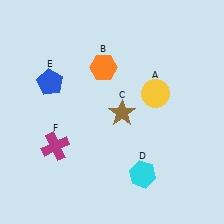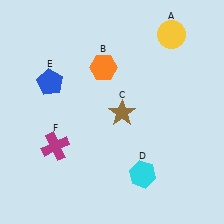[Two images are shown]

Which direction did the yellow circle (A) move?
The yellow circle (A) moved up.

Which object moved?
The yellow circle (A) moved up.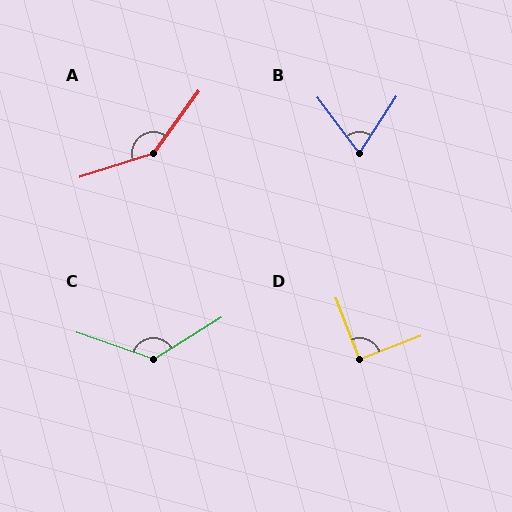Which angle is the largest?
A, at approximately 144 degrees.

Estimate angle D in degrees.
Approximately 90 degrees.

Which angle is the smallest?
B, at approximately 70 degrees.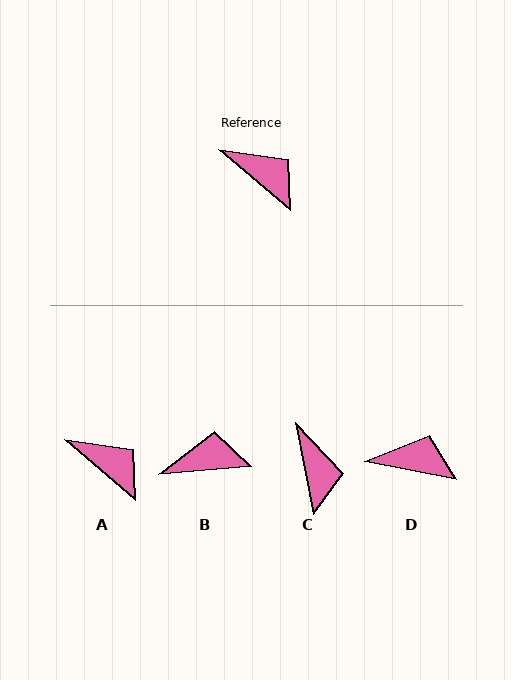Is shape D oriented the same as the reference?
No, it is off by about 30 degrees.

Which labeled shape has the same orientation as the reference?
A.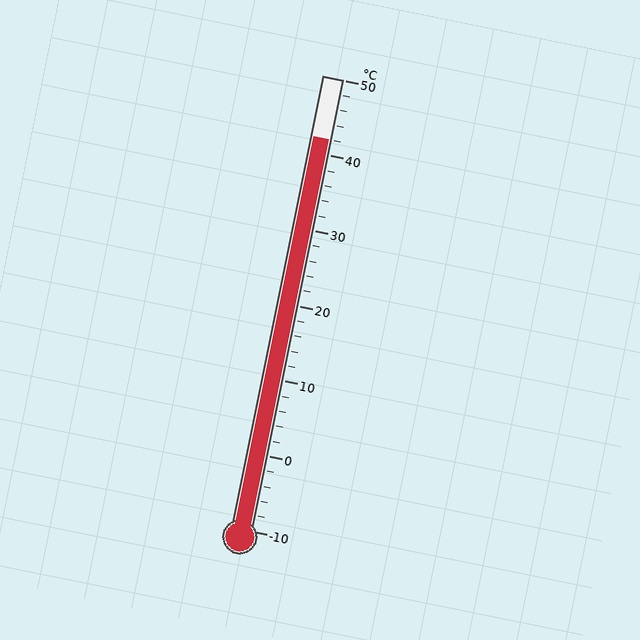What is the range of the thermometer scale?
The thermometer scale ranges from -10°C to 50°C.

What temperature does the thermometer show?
The thermometer shows approximately 42°C.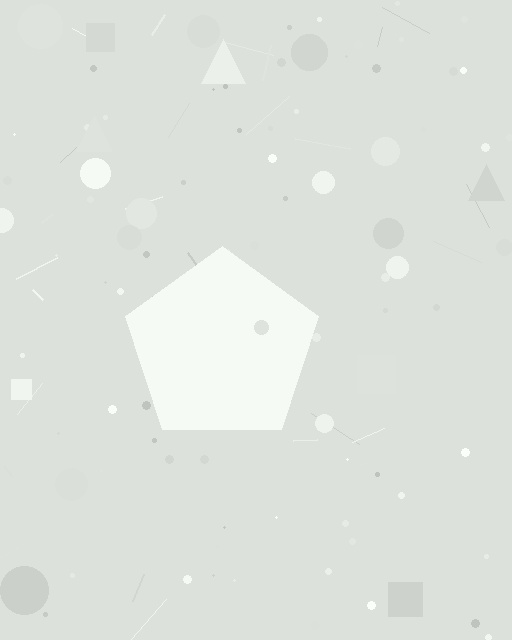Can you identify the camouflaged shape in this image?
The camouflaged shape is a pentagon.